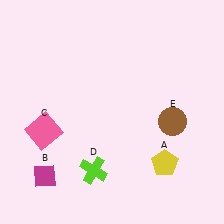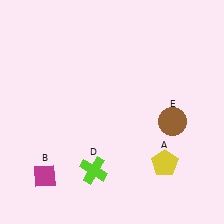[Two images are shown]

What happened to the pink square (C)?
The pink square (C) was removed in Image 2. It was in the bottom-left area of Image 1.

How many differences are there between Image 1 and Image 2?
There is 1 difference between the two images.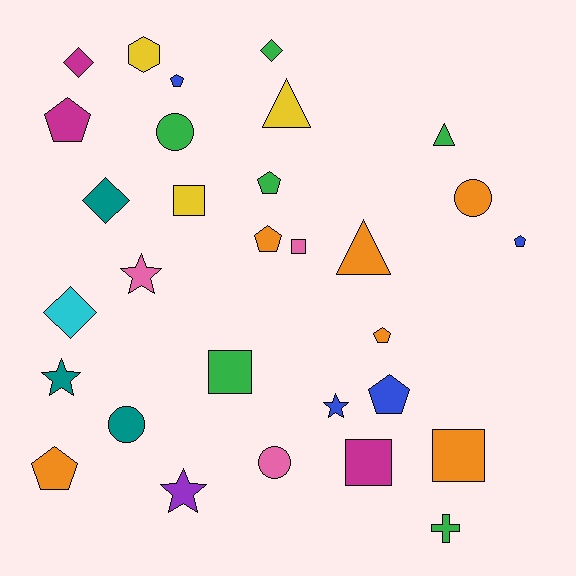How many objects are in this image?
There are 30 objects.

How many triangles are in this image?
There are 3 triangles.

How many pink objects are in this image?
There are 3 pink objects.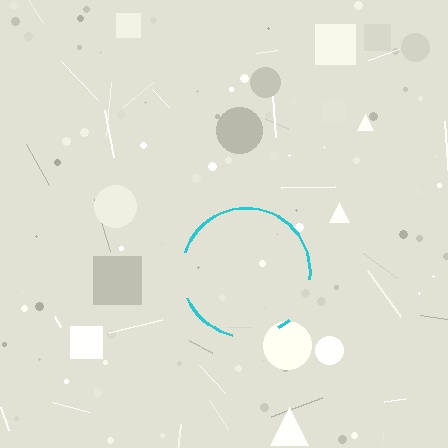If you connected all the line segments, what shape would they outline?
They would outline a circle.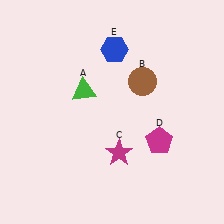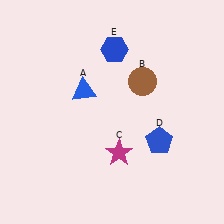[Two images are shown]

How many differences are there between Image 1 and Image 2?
There are 2 differences between the two images.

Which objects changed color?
A changed from green to blue. D changed from magenta to blue.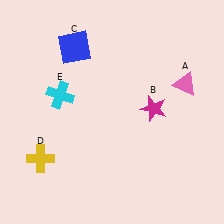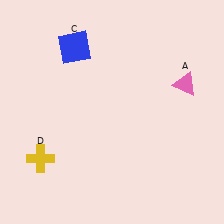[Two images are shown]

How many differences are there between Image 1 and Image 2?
There are 2 differences between the two images.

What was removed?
The magenta star (B), the cyan cross (E) were removed in Image 2.